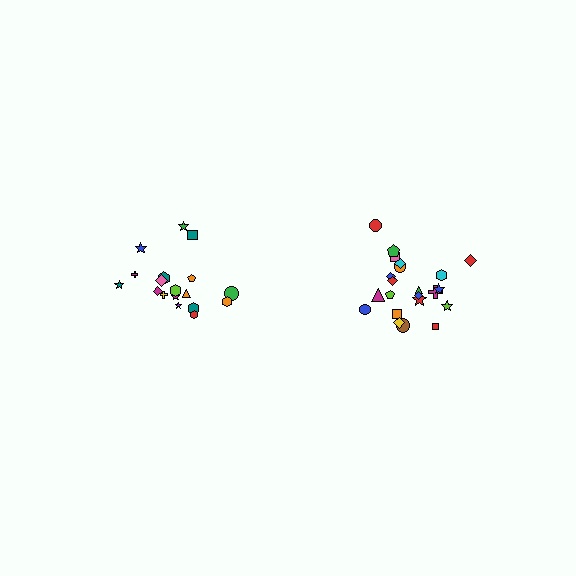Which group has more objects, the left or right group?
The right group.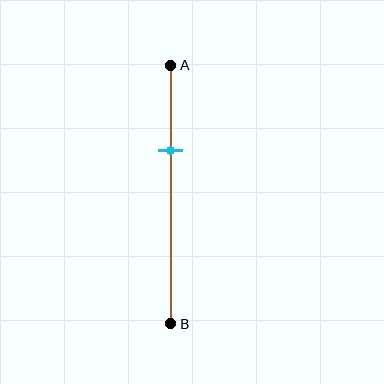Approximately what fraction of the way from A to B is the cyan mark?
The cyan mark is approximately 35% of the way from A to B.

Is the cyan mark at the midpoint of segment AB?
No, the mark is at about 35% from A, not at the 50% midpoint.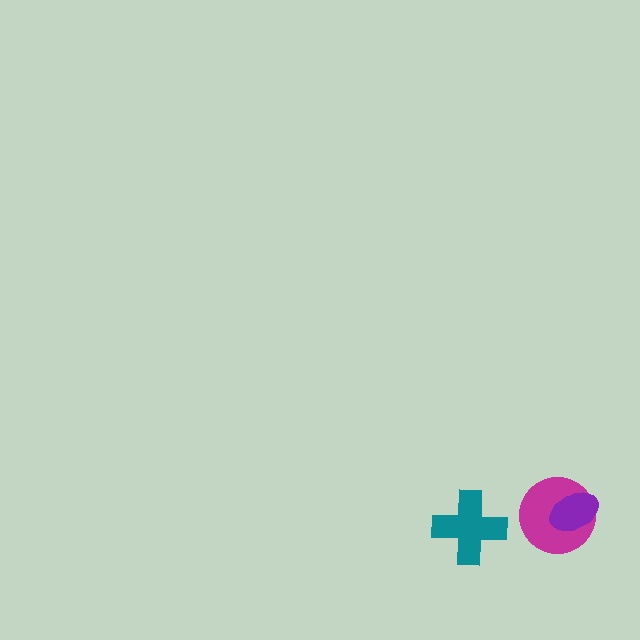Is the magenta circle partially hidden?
Yes, it is partially covered by another shape.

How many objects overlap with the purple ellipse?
1 object overlaps with the purple ellipse.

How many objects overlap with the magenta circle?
1 object overlaps with the magenta circle.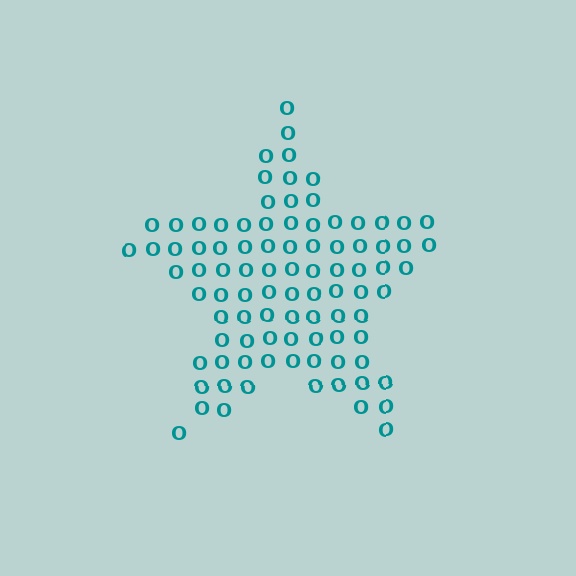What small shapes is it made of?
It is made of small letter O's.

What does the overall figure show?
The overall figure shows a star.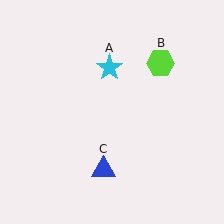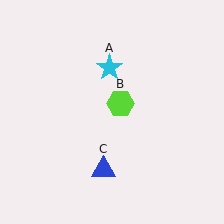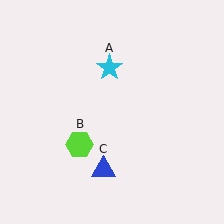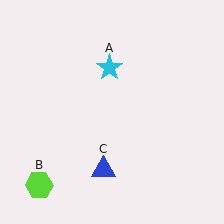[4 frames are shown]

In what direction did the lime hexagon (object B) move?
The lime hexagon (object B) moved down and to the left.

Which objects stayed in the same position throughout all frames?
Cyan star (object A) and blue triangle (object C) remained stationary.